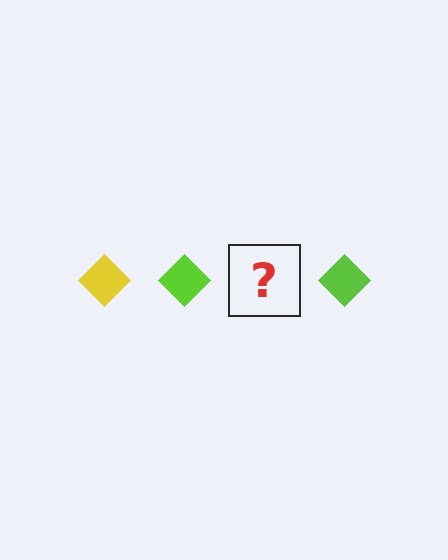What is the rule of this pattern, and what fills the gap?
The rule is that the pattern cycles through yellow, lime diamonds. The gap should be filled with a yellow diamond.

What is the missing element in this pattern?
The missing element is a yellow diamond.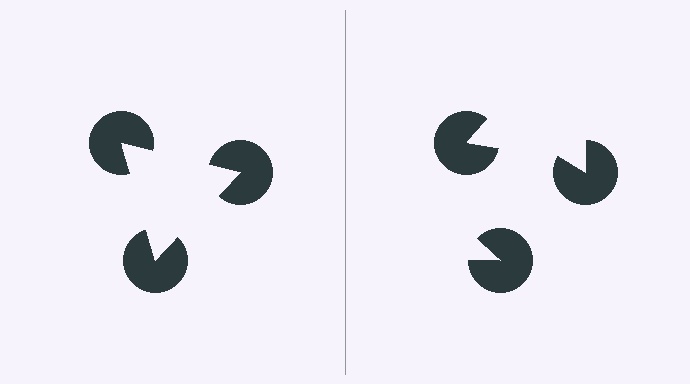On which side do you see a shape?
An illusory triangle appears on the left side. On the right side the wedge cuts are rotated, so no coherent shape forms.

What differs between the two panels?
The pac-man discs are positioned identically on both sides; only the wedge orientations differ. On the left they align to a triangle; on the right they are misaligned.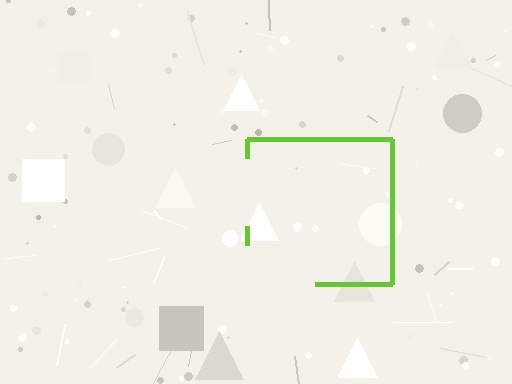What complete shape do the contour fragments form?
The contour fragments form a square.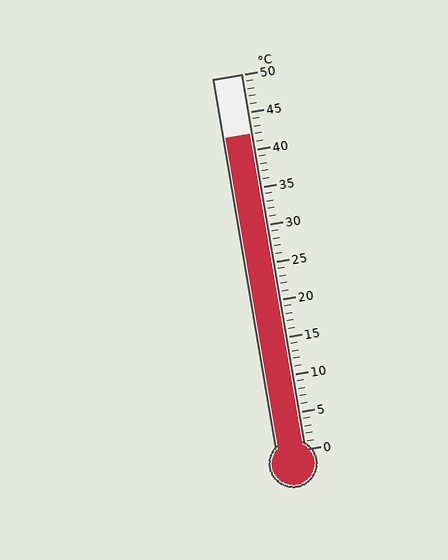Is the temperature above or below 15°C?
The temperature is above 15°C.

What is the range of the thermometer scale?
The thermometer scale ranges from 0°C to 50°C.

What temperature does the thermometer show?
The thermometer shows approximately 42°C.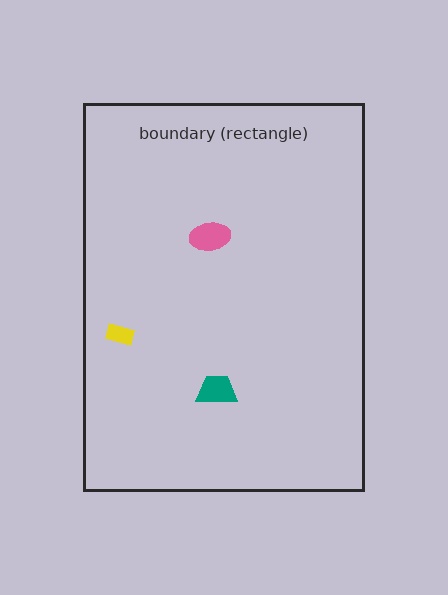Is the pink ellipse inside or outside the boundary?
Inside.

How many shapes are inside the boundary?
3 inside, 0 outside.